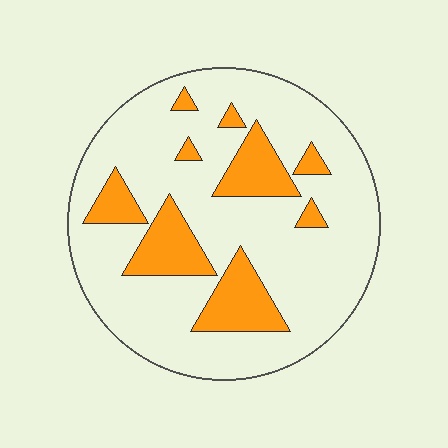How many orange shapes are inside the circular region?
9.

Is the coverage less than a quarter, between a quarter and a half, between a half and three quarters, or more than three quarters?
Less than a quarter.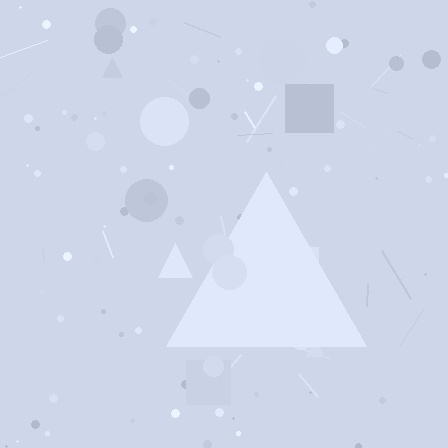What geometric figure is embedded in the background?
A triangle is embedded in the background.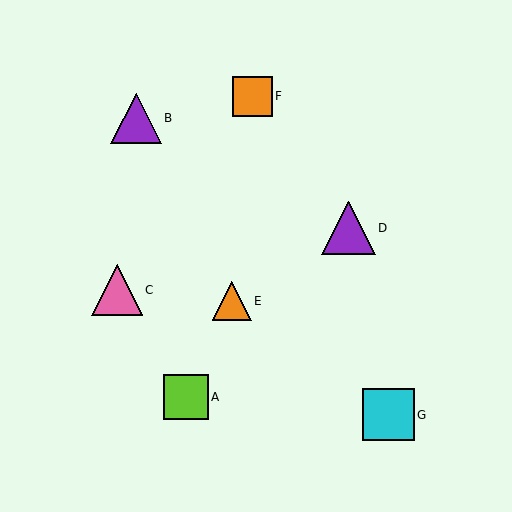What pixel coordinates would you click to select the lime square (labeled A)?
Click at (186, 397) to select the lime square A.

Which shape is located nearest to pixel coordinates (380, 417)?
The cyan square (labeled G) at (389, 415) is nearest to that location.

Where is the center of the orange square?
The center of the orange square is at (252, 96).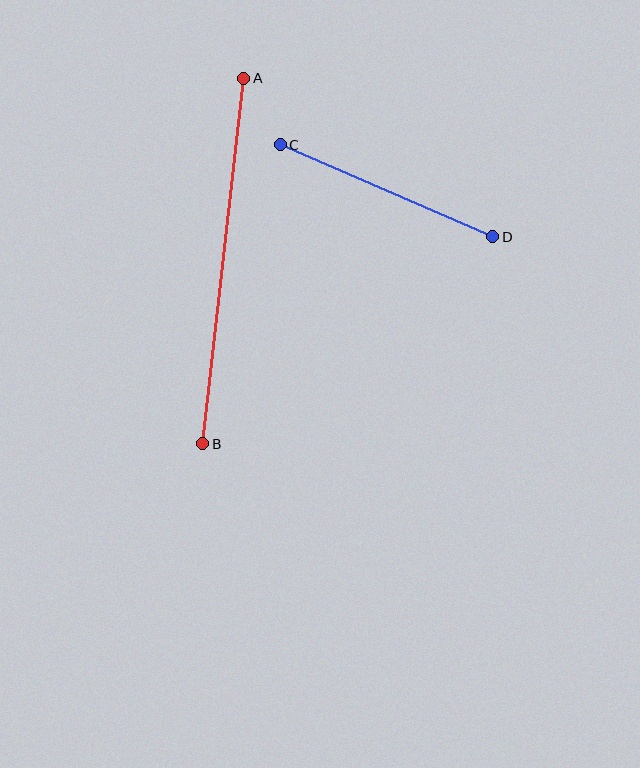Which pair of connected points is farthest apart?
Points A and B are farthest apart.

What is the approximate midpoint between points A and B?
The midpoint is at approximately (223, 261) pixels.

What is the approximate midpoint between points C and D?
The midpoint is at approximately (387, 191) pixels.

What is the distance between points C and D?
The distance is approximately 231 pixels.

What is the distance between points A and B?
The distance is approximately 368 pixels.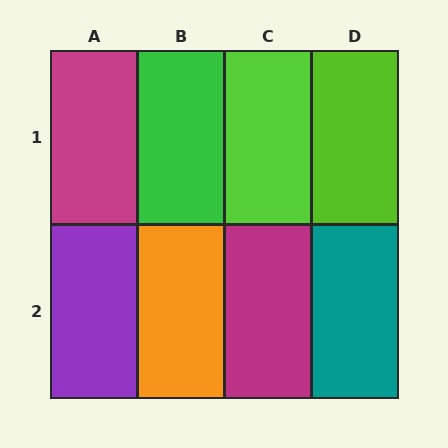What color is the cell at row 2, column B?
Orange.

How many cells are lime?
2 cells are lime.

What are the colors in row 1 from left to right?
Magenta, green, lime, lime.